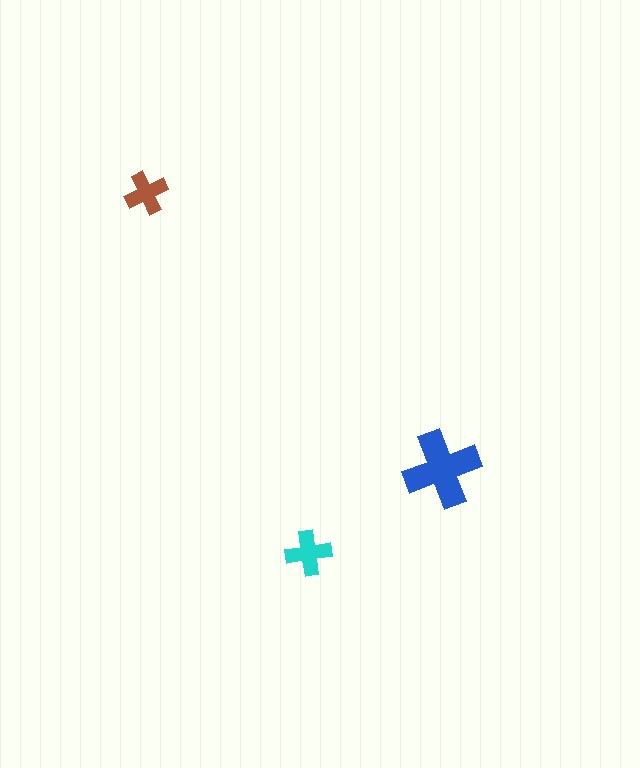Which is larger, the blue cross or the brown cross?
The blue one.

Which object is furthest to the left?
The brown cross is leftmost.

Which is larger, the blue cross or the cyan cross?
The blue one.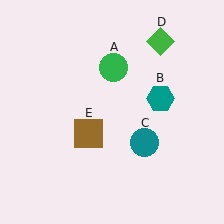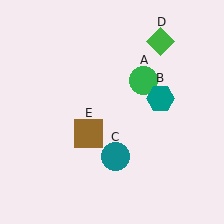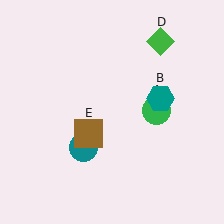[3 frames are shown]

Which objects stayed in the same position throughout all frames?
Teal hexagon (object B) and green diamond (object D) and brown square (object E) remained stationary.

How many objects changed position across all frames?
2 objects changed position: green circle (object A), teal circle (object C).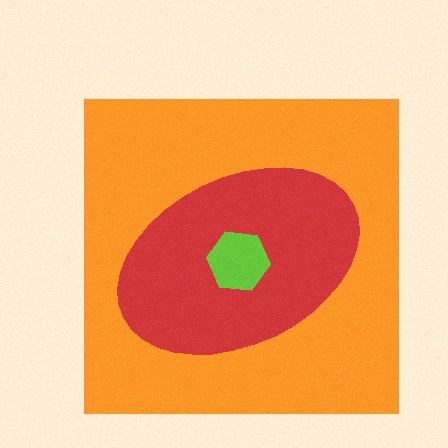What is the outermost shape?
The orange square.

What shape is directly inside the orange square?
The red ellipse.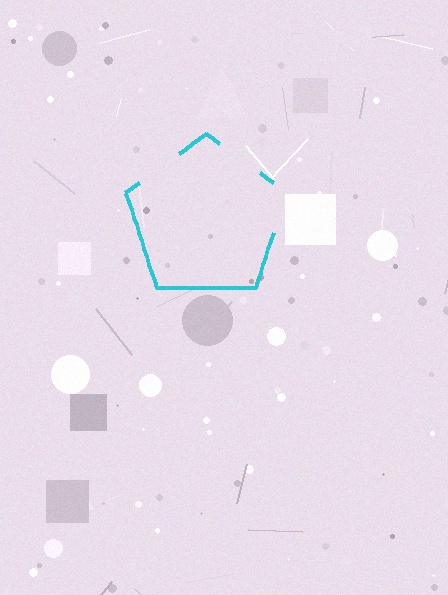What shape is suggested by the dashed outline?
The dashed outline suggests a pentagon.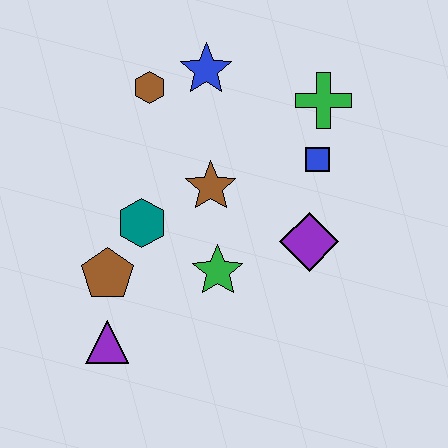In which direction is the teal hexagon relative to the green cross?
The teal hexagon is to the left of the green cross.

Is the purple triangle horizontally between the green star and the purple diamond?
No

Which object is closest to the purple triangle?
The brown pentagon is closest to the purple triangle.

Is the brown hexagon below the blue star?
Yes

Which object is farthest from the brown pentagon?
The green cross is farthest from the brown pentagon.